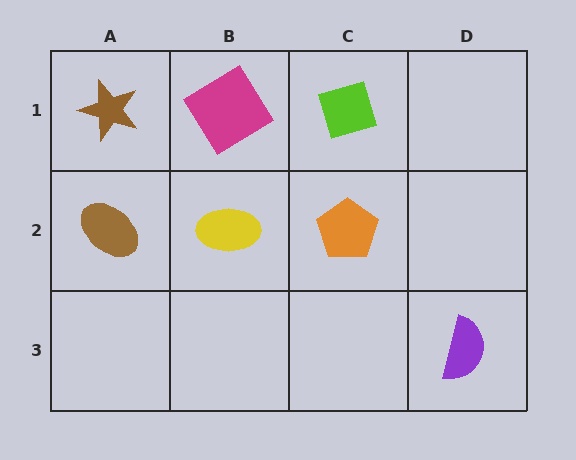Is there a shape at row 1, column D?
No, that cell is empty.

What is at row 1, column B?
A magenta diamond.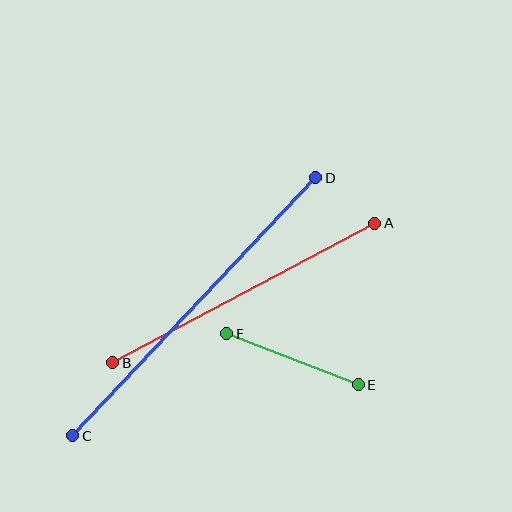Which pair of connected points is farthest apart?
Points C and D are farthest apart.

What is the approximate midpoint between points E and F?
The midpoint is at approximately (293, 359) pixels.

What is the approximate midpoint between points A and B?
The midpoint is at approximately (244, 293) pixels.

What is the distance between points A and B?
The distance is approximately 297 pixels.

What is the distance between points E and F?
The distance is approximately 141 pixels.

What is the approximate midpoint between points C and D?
The midpoint is at approximately (194, 307) pixels.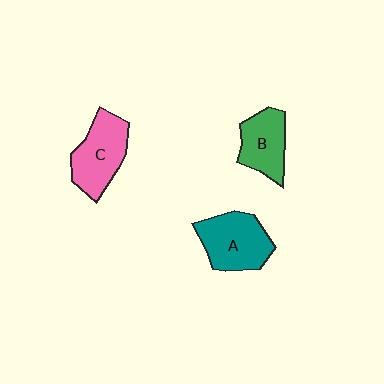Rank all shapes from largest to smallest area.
From largest to smallest: A (teal), C (pink), B (green).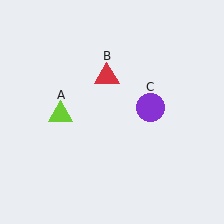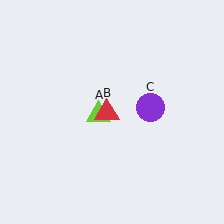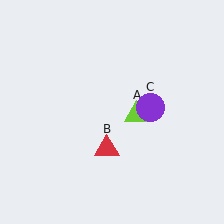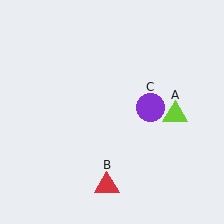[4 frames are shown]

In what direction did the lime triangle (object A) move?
The lime triangle (object A) moved right.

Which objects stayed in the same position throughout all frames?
Purple circle (object C) remained stationary.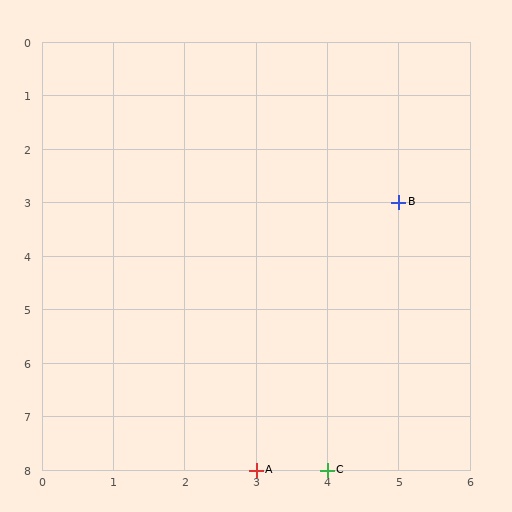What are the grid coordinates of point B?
Point B is at grid coordinates (5, 3).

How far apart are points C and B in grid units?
Points C and B are 1 column and 5 rows apart (about 5.1 grid units diagonally).